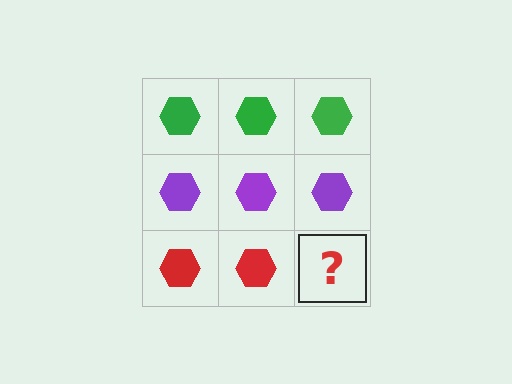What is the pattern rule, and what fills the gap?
The rule is that each row has a consistent color. The gap should be filled with a red hexagon.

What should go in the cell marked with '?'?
The missing cell should contain a red hexagon.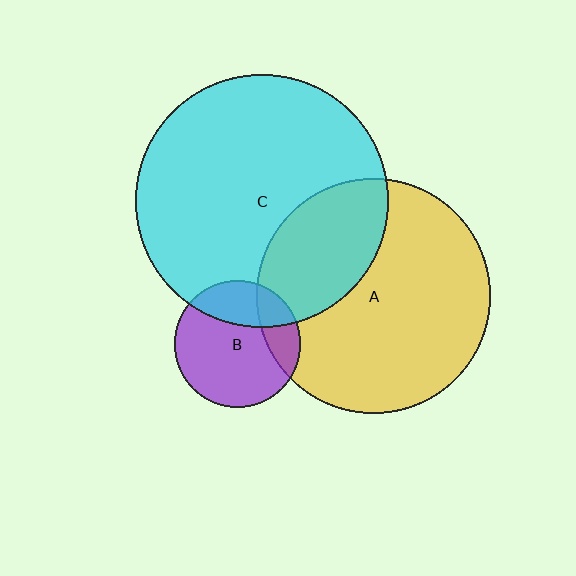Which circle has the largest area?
Circle C (cyan).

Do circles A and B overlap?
Yes.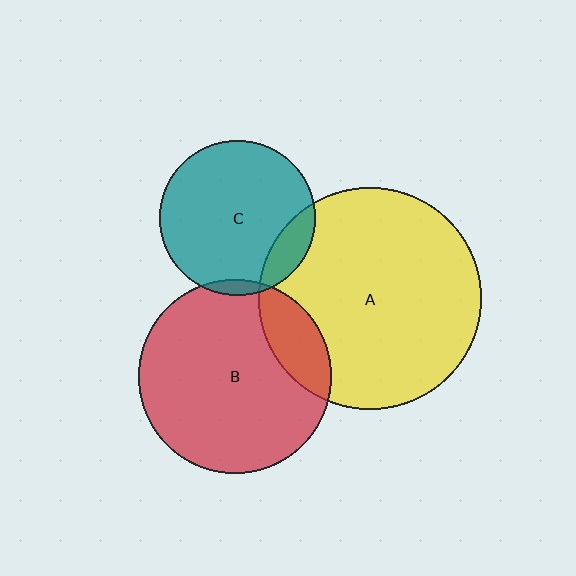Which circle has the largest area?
Circle A (yellow).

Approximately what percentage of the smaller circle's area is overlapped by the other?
Approximately 15%.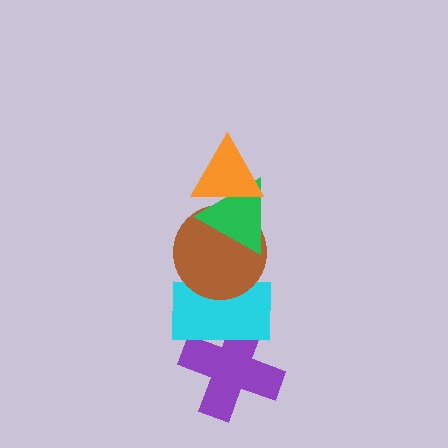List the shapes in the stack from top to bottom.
From top to bottom: the orange triangle, the green triangle, the brown circle, the cyan rectangle, the purple cross.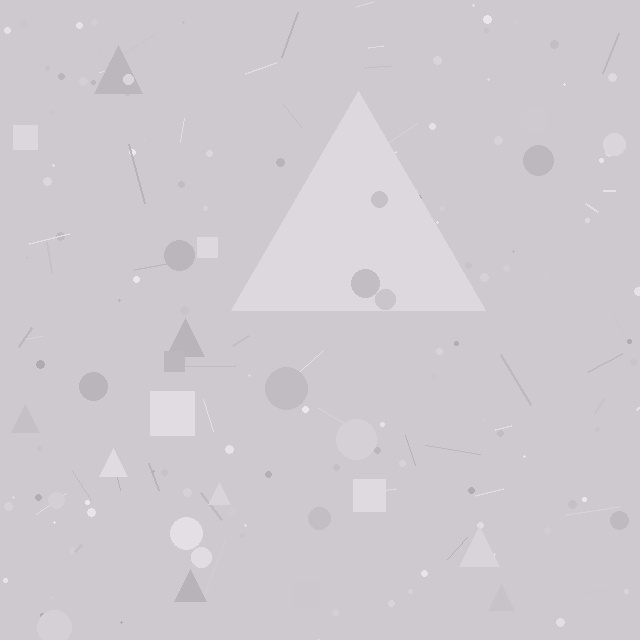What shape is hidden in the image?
A triangle is hidden in the image.